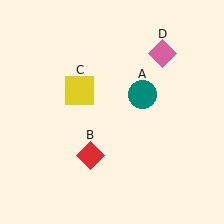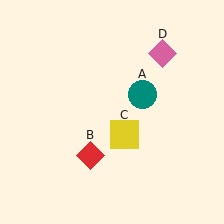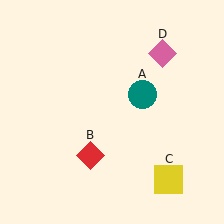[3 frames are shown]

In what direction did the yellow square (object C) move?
The yellow square (object C) moved down and to the right.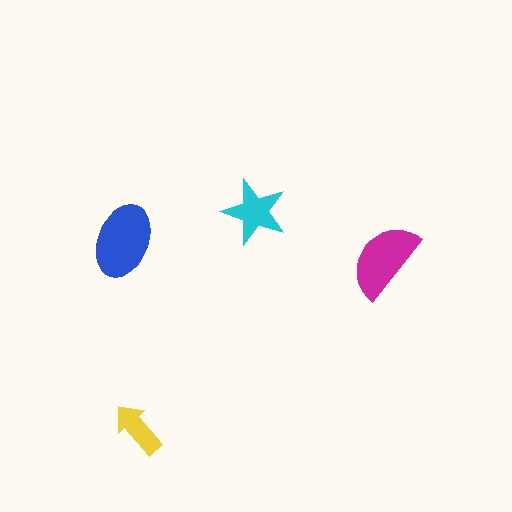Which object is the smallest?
The yellow arrow.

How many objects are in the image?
There are 4 objects in the image.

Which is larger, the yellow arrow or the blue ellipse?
The blue ellipse.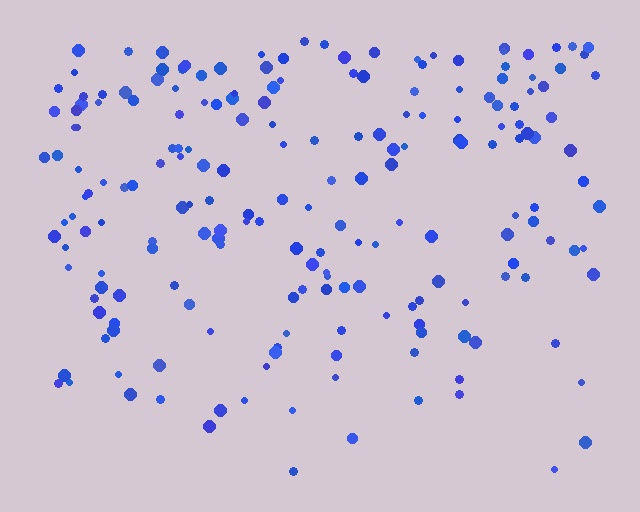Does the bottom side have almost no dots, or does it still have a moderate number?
Still a moderate number, just noticeably fewer than the top.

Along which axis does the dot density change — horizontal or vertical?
Vertical.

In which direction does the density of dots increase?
From bottom to top, with the top side densest.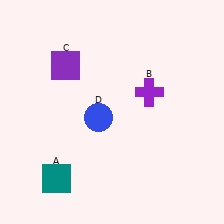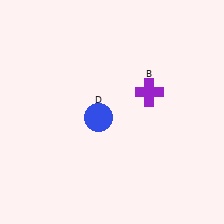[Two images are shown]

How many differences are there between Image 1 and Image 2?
There are 2 differences between the two images.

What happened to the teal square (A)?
The teal square (A) was removed in Image 2. It was in the bottom-left area of Image 1.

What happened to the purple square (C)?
The purple square (C) was removed in Image 2. It was in the top-left area of Image 1.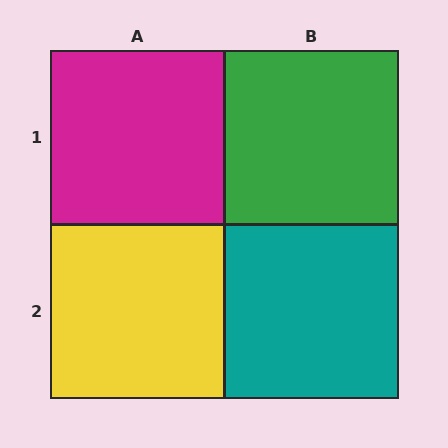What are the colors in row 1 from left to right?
Magenta, green.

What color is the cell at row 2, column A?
Yellow.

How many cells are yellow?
1 cell is yellow.